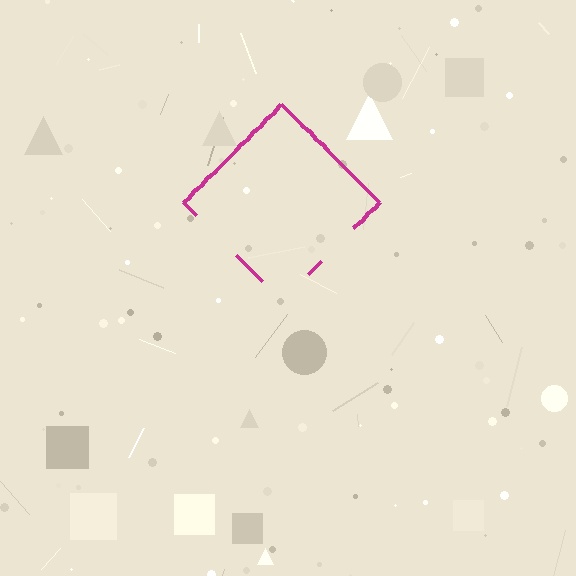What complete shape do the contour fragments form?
The contour fragments form a diamond.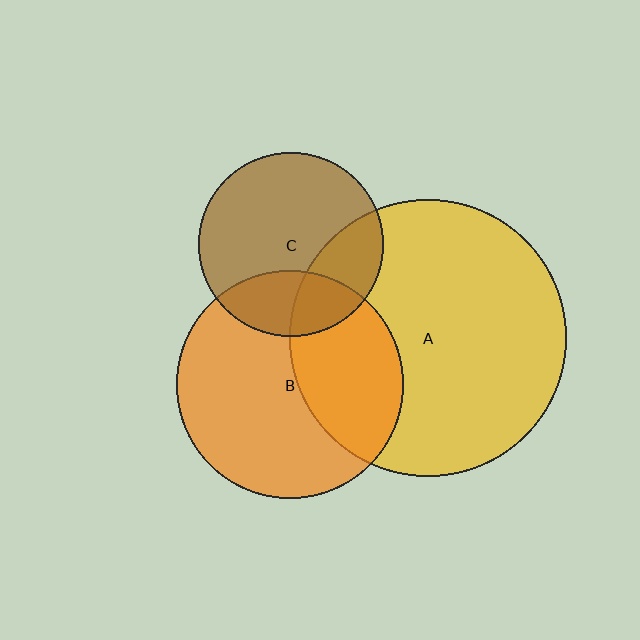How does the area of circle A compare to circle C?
Approximately 2.3 times.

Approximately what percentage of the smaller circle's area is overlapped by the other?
Approximately 25%.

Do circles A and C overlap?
Yes.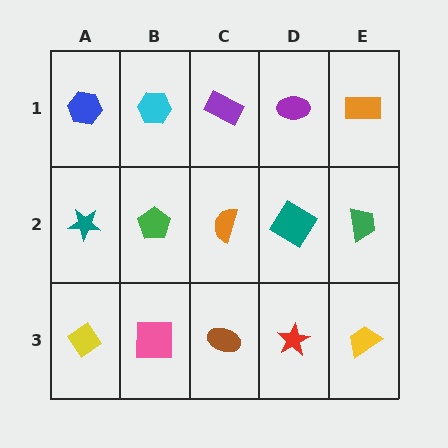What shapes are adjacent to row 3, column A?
A teal star (row 2, column A), a pink square (row 3, column B).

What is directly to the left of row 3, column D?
A brown ellipse.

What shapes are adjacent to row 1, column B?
A green pentagon (row 2, column B), a blue hexagon (row 1, column A), a purple rectangle (row 1, column C).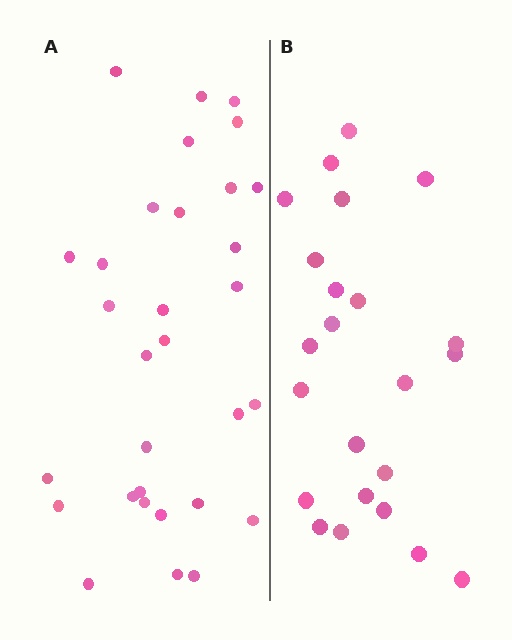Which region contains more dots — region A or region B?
Region A (the left region) has more dots.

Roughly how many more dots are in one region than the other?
Region A has roughly 8 or so more dots than region B.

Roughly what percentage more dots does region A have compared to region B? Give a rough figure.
About 35% more.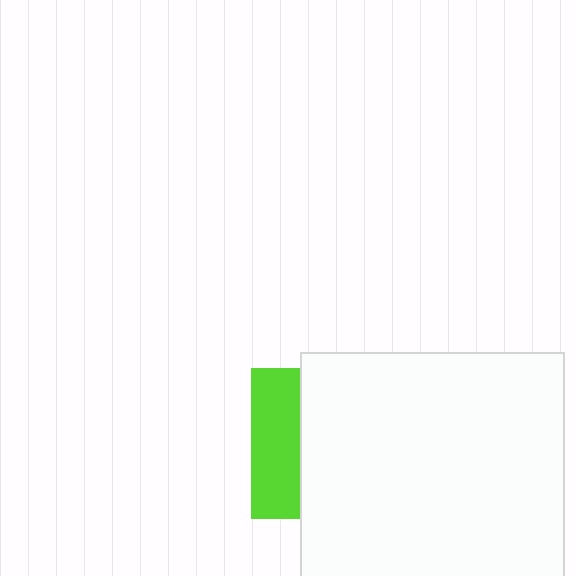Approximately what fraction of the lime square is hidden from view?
Roughly 68% of the lime square is hidden behind the white square.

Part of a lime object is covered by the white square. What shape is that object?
It is a square.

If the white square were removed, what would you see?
You would see the complete lime square.